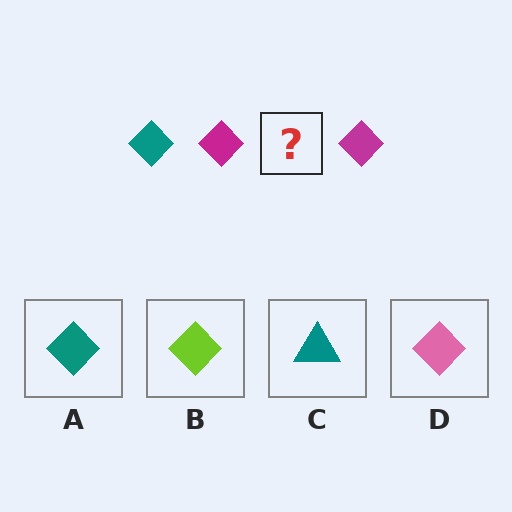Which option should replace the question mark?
Option A.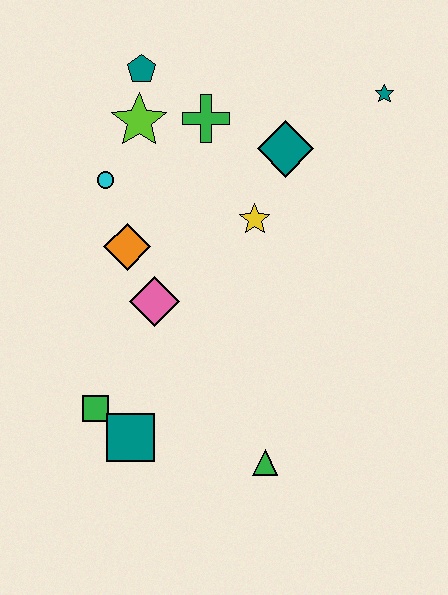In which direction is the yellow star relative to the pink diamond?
The yellow star is to the right of the pink diamond.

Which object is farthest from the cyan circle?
The green triangle is farthest from the cyan circle.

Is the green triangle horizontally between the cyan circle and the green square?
No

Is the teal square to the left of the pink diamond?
Yes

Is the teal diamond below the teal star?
Yes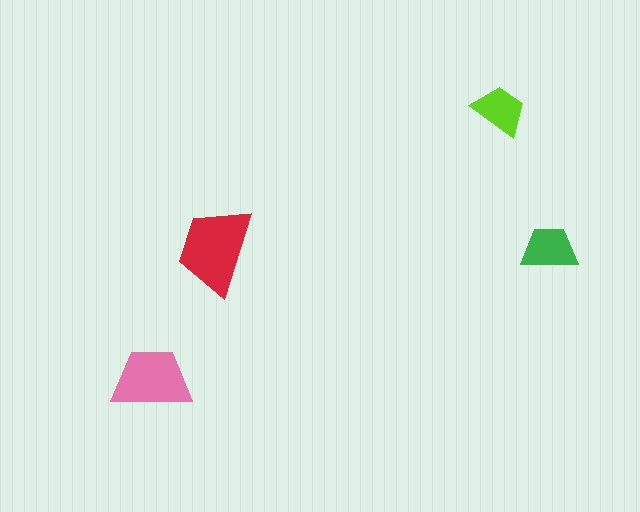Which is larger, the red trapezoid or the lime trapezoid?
The red one.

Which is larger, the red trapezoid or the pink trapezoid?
The red one.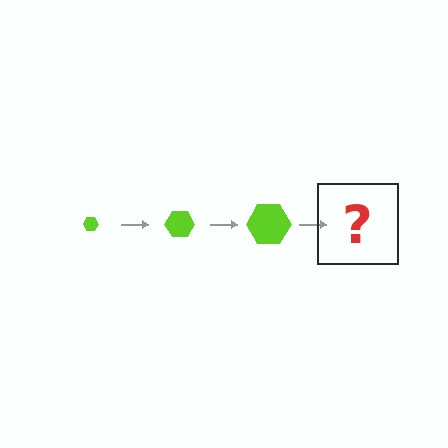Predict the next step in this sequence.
The next step is a lime hexagon, larger than the previous one.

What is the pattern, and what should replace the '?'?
The pattern is that the hexagon gets progressively larger each step. The '?' should be a lime hexagon, larger than the previous one.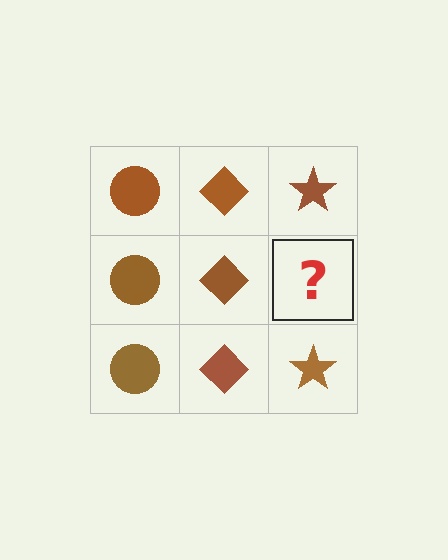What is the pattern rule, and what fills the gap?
The rule is that each column has a consistent shape. The gap should be filled with a brown star.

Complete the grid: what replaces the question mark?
The question mark should be replaced with a brown star.